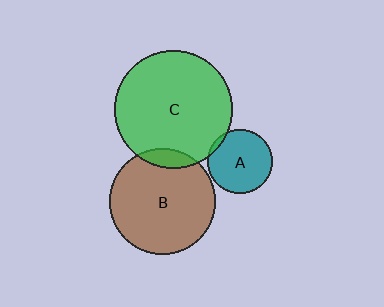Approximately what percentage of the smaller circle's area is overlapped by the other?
Approximately 5%.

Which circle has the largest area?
Circle C (green).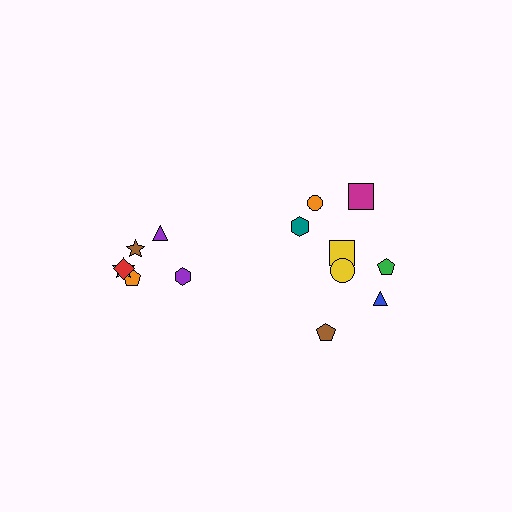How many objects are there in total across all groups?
There are 14 objects.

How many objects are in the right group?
There are 8 objects.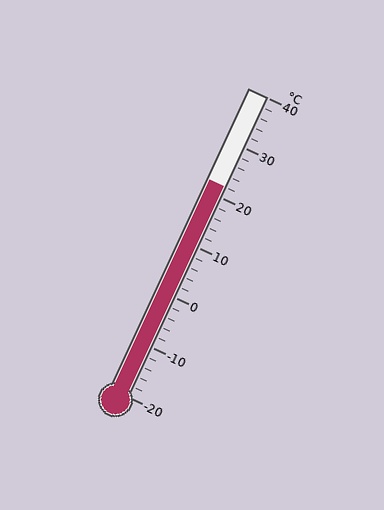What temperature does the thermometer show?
The thermometer shows approximately 22°C.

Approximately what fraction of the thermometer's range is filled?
The thermometer is filled to approximately 70% of its range.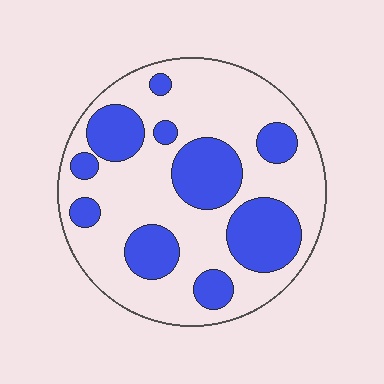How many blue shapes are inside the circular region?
10.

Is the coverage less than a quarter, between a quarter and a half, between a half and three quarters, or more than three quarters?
Between a quarter and a half.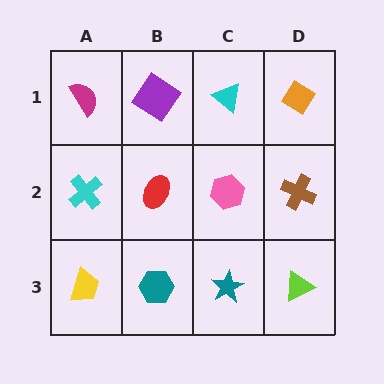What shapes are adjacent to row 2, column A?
A magenta semicircle (row 1, column A), a yellow trapezoid (row 3, column A), a red ellipse (row 2, column B).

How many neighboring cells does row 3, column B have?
3.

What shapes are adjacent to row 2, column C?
A cyan triangle (row 1, column C), a teal star (row 3, column C), a red ellipse (row 2, column B), a brown cross (row 2, column D).